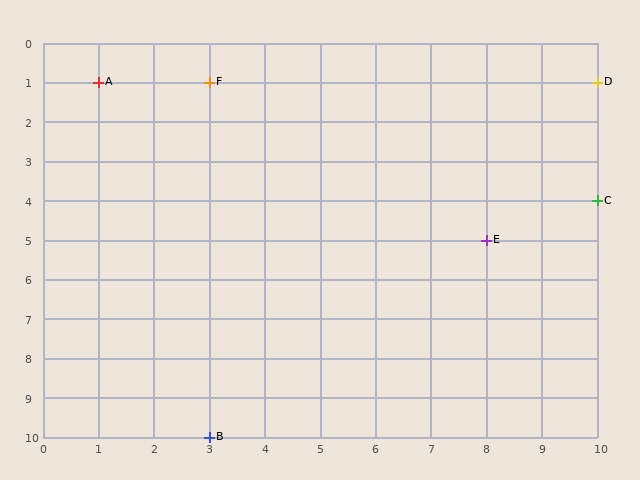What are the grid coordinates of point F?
Point F is at grid coordinates (3, 1).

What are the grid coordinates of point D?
Point D is at grid coordinates (10, 1).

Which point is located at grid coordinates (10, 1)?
Point D is at (10, 1).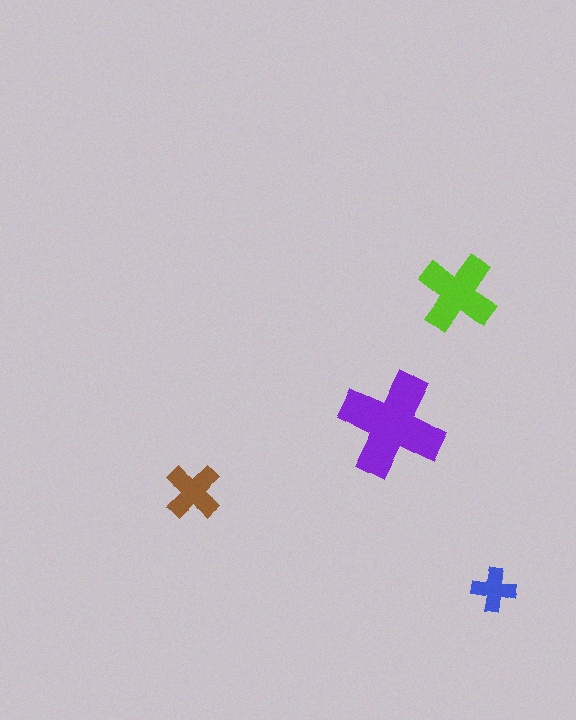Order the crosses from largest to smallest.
the purple one, the lime one, the brown one, the blue one.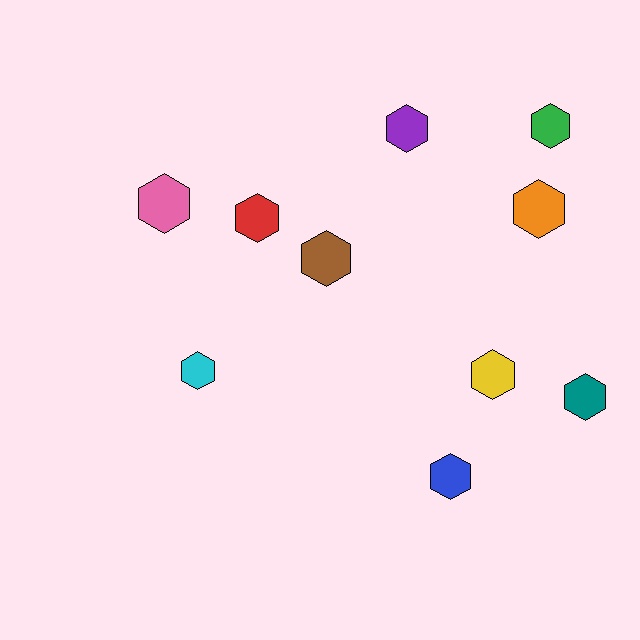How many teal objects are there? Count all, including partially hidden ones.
There is 1 teal object.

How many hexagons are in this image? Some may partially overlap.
There are 10 hexagons.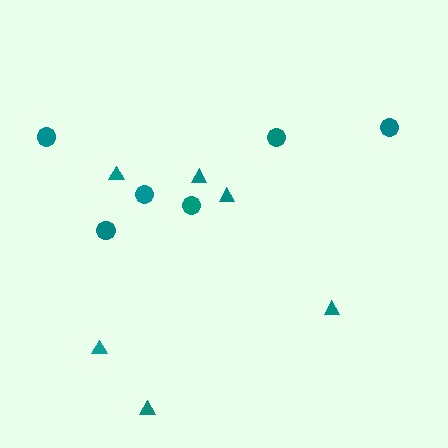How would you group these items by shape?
There are 2 groups: one group of triangles (6) and one group of circles (6).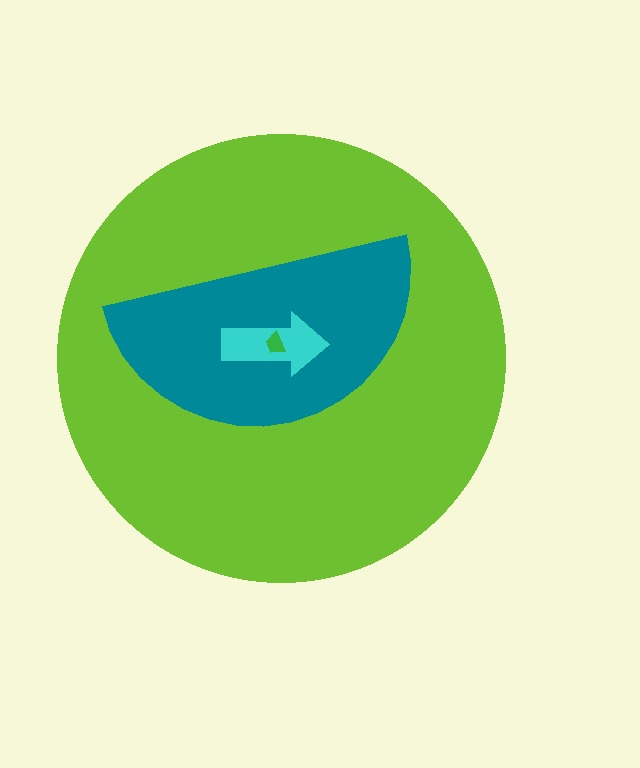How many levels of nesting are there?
4.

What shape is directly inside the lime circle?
The teal semicircle.